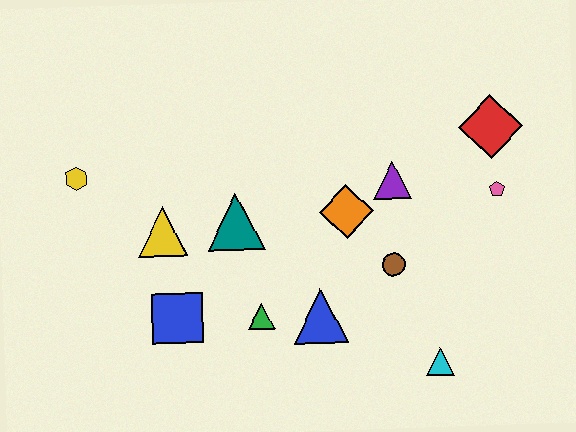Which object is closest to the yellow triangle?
The teal triangle is closest to the yellow triangle.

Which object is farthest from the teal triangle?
The red diamond is farthest from the teal triangle.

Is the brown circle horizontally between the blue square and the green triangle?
No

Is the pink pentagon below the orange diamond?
No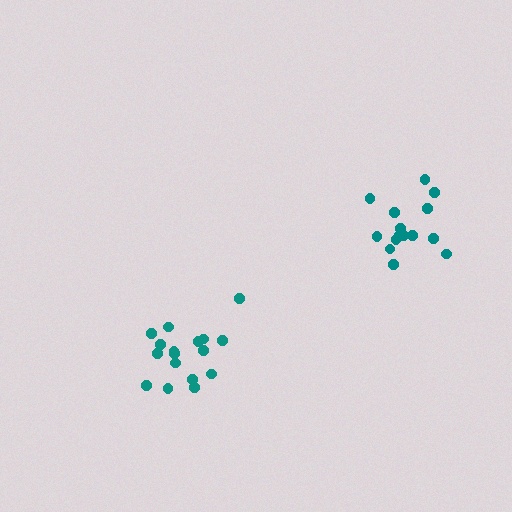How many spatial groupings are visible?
There are 2 spatial groupings.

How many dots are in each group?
Group 1: 15 dots, Group 2: 17 dots (32 total).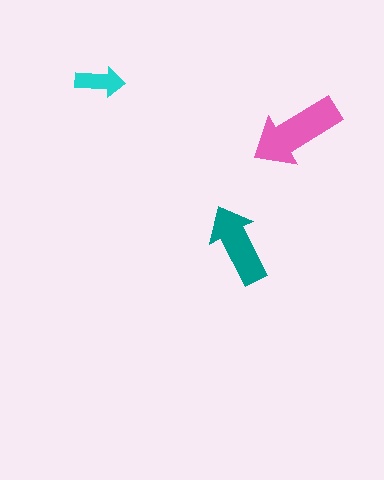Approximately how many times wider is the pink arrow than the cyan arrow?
About 2 times wider.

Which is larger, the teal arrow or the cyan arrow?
The teal one.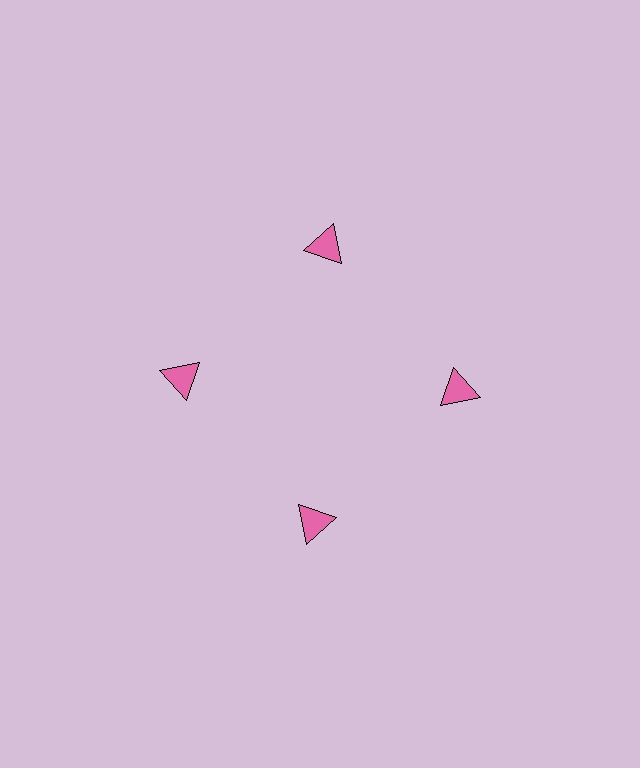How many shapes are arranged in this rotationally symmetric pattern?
There are 4 shapes, arranged in 4 groups of 1.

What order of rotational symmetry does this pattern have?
This pattern has 4-fold rotational symmetry.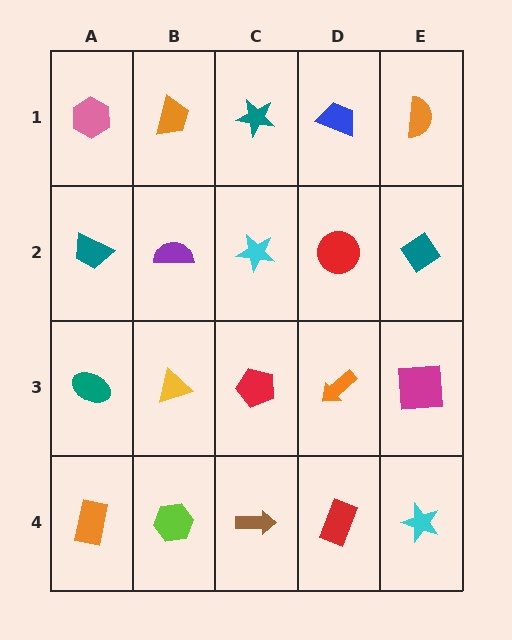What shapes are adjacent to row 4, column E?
A magenta square (row 3, column E), a red rectangle (row 4, column D).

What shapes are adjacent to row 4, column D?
An orange arrow (row 3, column D), a brown arrow (row 4, column C), a cyan star (row 4, column E).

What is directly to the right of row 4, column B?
A brown arrow.